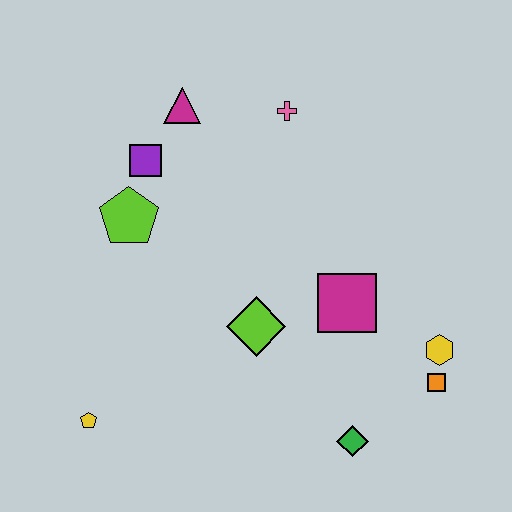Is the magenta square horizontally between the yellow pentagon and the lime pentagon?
No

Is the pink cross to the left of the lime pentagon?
No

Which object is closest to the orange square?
The yellow hexagon is closest to the orange square.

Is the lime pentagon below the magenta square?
No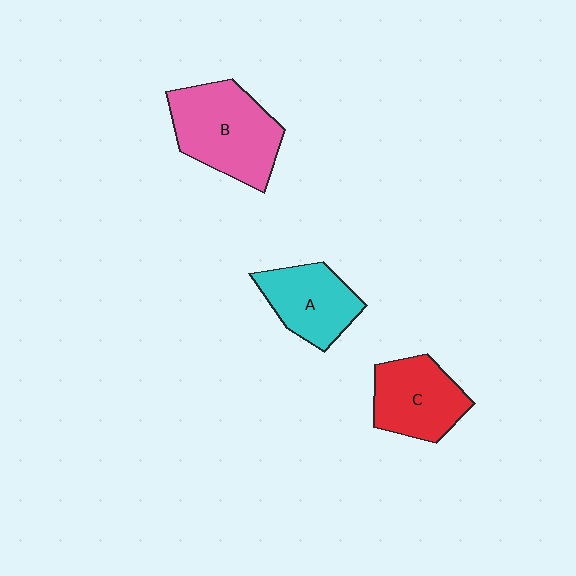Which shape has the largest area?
Shape B (pink).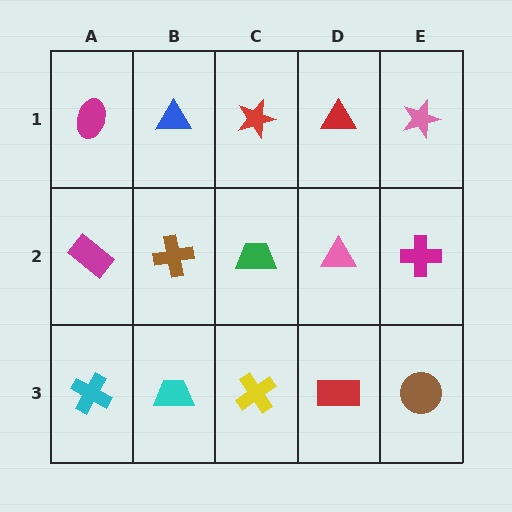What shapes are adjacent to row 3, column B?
A brown cross (row 2, column B), a cyan cross (row 3, column A), a yellow cross (row 3, column C).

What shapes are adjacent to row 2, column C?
A red star (row 1, column C), a yellow cross (row 3, column C), a brown cross (row 2, column B), a pink triangle (row 2, column D).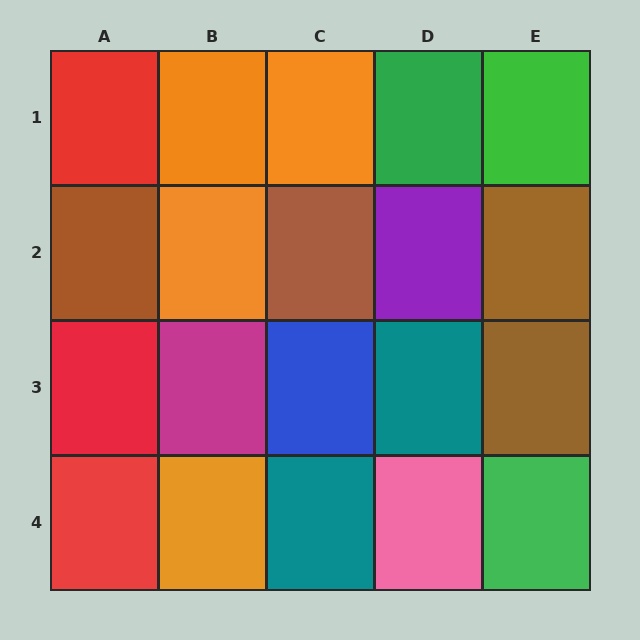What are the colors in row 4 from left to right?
Red, orange, teal, pink, green.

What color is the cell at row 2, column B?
Orange.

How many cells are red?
3 cells are red.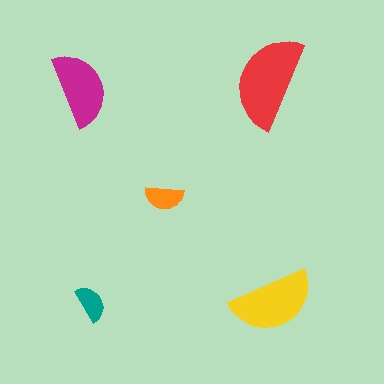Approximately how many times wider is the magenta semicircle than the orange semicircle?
About 2 times wider.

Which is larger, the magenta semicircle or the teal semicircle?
The magenta one.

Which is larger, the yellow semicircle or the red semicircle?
The red one.